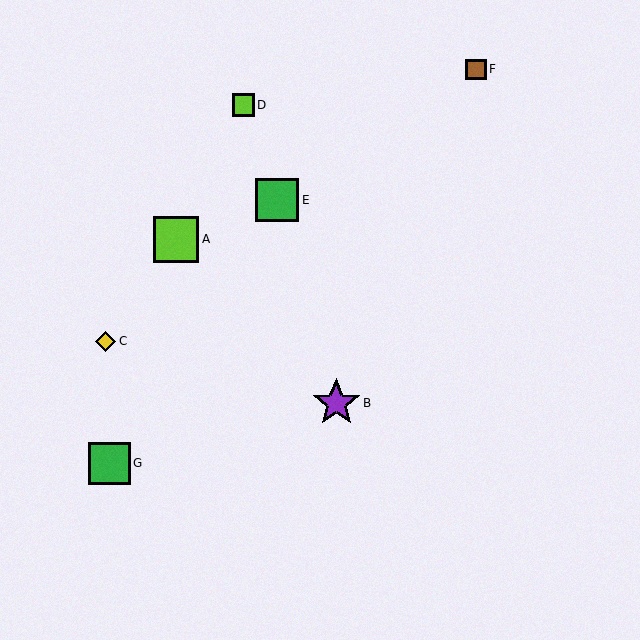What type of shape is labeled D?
Shape D is a lime square.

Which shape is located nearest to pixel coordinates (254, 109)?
The lime square (labeled D) at (243, 105) is nearest to that location.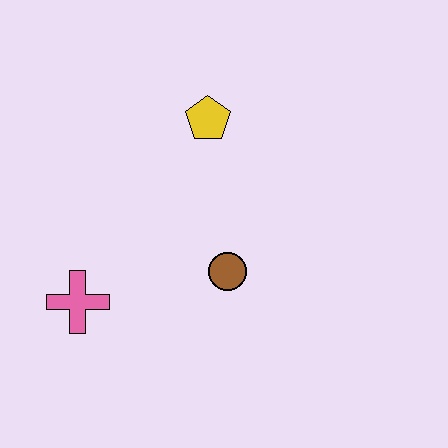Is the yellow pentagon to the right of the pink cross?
Yes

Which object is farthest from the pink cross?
The yellow pentagon is farthest from the pink cross.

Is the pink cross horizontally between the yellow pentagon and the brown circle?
No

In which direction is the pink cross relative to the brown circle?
The pink cross is to the left of the brown circle.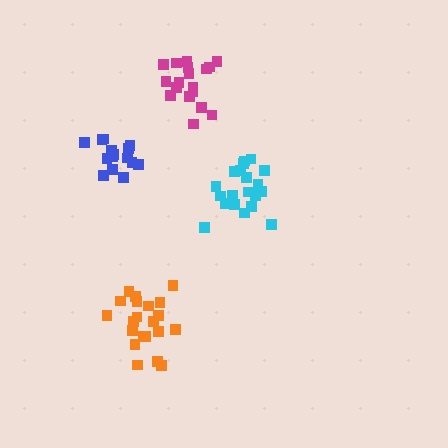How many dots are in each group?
Group 1: 21 dots, Group 2: 19 dots, Group 3: 15 dots, Group 4: 20 dots (75 total).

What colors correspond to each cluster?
The clusters are colored: orange, magenta, blue, cyan.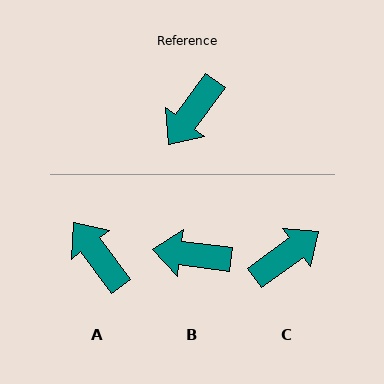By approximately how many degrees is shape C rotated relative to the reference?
Approximately 163 degrees counter-clockwise.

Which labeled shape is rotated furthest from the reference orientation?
C, about 163 degrees away.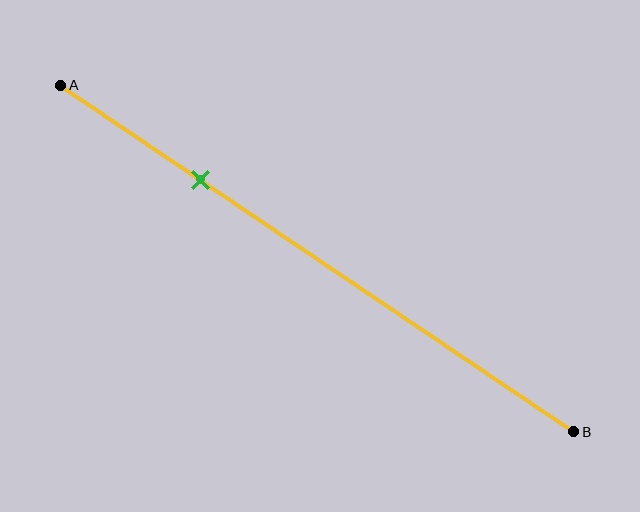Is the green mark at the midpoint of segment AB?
No, the mark is at about 25% from A, not at the 50% midpoint.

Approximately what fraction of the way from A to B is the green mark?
The green mark is approximately 25% of the way from A to B.